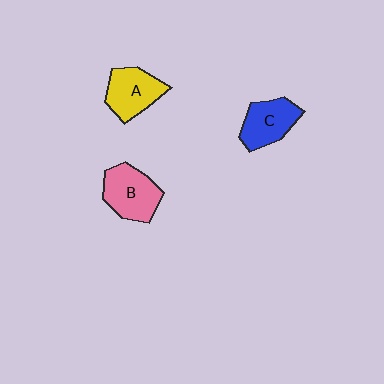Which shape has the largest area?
Shape B (pink).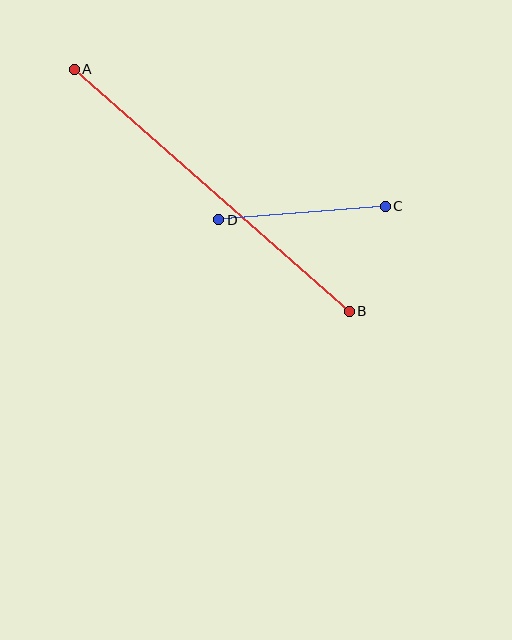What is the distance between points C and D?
The distance is approximately 167 pixels.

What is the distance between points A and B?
The distance is approximately 366 pixels.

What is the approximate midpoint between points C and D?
The midpoint is at approximately (302, 213) pixels.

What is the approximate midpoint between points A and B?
The midpoint is at approximately (212, 190) pixels.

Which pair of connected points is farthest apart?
Points A and B are farthest apart.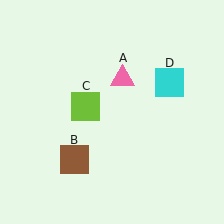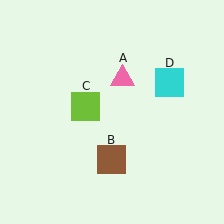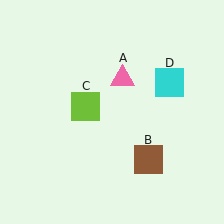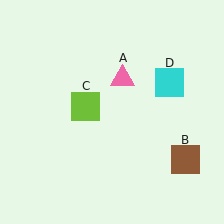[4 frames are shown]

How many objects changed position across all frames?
1 object changed position: brown square (object B).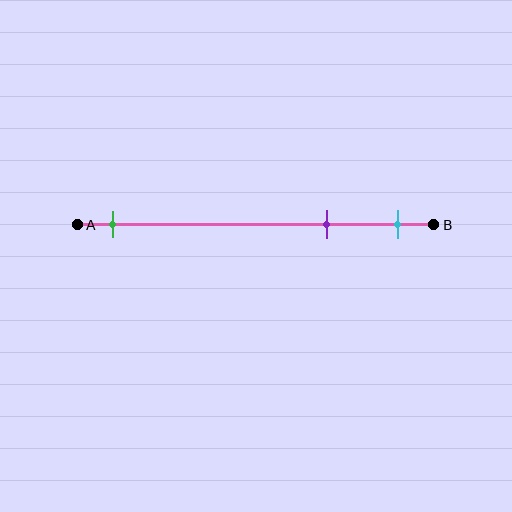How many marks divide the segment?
There are 3 marks dividing the segment.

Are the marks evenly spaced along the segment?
No, the marks are not evenly spaced.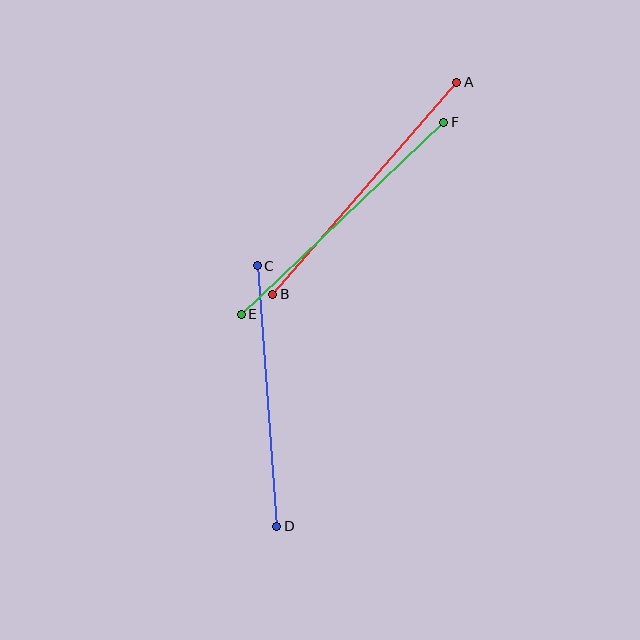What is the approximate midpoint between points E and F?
The midpoint is at approximately (343, 218) pixels.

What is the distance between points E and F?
The distance is approximately 279 pixels.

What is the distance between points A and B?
The distance is approximately 281 pixels.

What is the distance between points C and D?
The distance is approximately 261 pixels.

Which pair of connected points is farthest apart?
Points A and B are farthest apart.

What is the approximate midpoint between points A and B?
The midpoint is at approximately (365, 188) pixels.